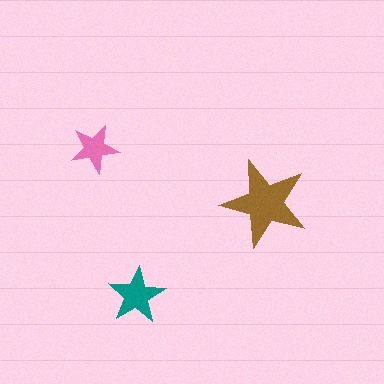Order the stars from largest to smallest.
the brown one, the teal one, the pink one.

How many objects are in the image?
There are 3 objects in the image.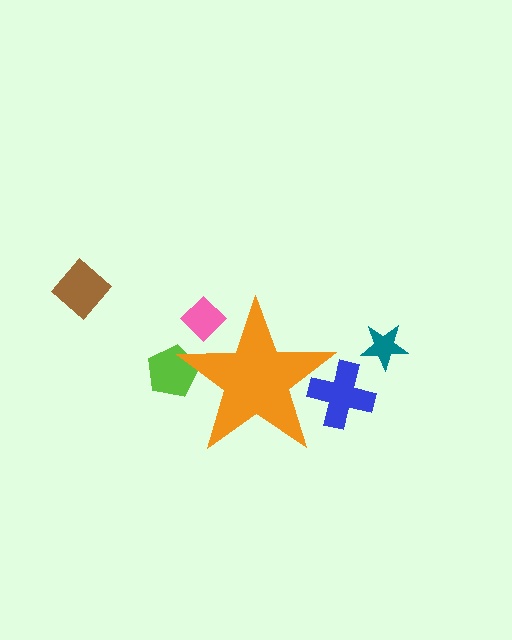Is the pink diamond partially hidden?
Yes, the pink diamond is partially hidden behind the orange star.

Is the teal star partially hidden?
No, the teal star is fully visible.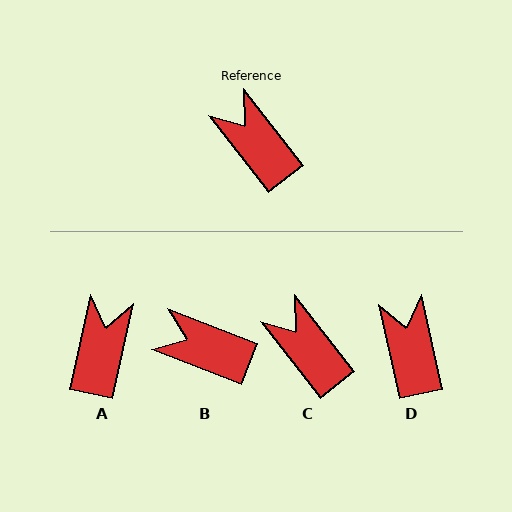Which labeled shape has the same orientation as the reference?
C.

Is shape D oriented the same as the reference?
No, it is off by about 25 degrees.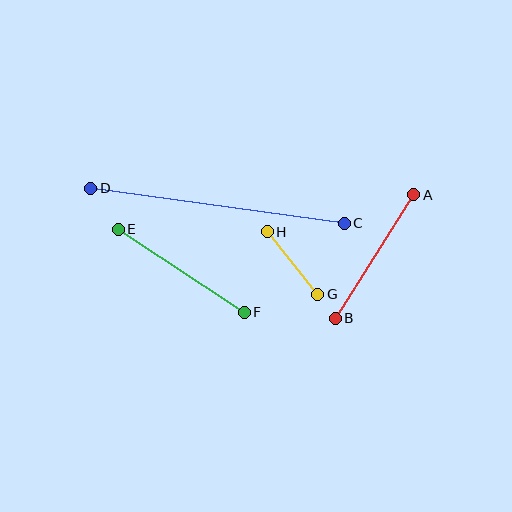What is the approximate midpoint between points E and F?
The midpoint is at approximately (181, 271) pixels.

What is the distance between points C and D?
The distance is approximately 256 pixels.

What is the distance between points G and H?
The distance is approximately 81 pixels.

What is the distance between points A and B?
The distance is approximately 146 pixels.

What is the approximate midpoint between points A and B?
The midpoint is at approximately (374, 256) pixels.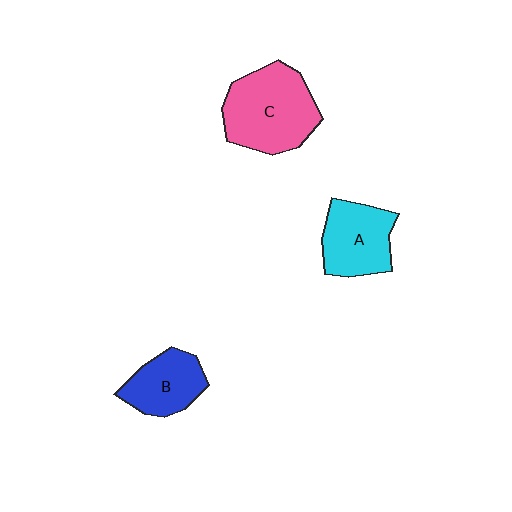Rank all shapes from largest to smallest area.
From largest to smallest: C (pink), A (cyan), B (blue).